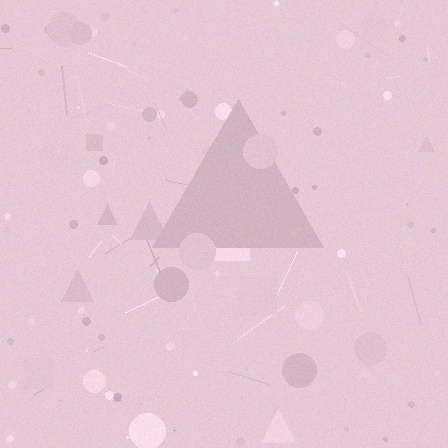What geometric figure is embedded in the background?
A triangle is embedded in the background.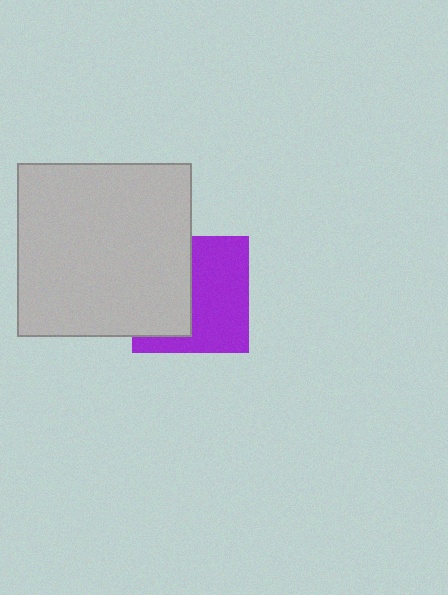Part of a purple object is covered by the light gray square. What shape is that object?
It is a square.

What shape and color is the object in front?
The object in front is a light gray square.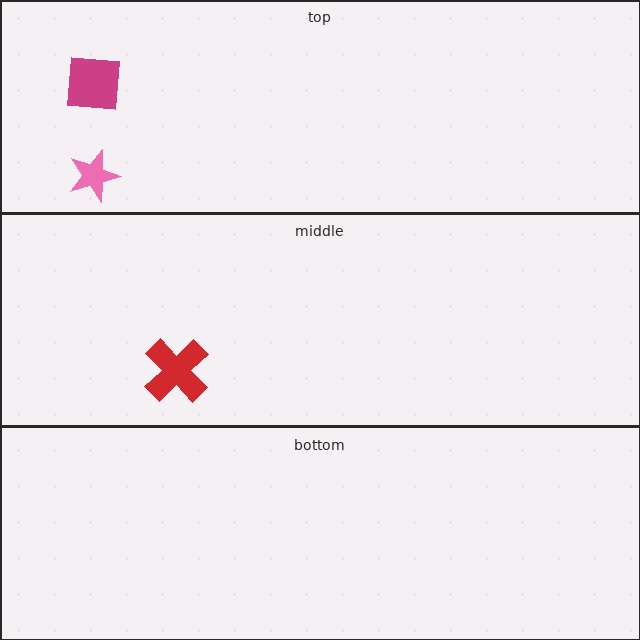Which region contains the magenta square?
The top region.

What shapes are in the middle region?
The red cross.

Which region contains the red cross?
The middle region.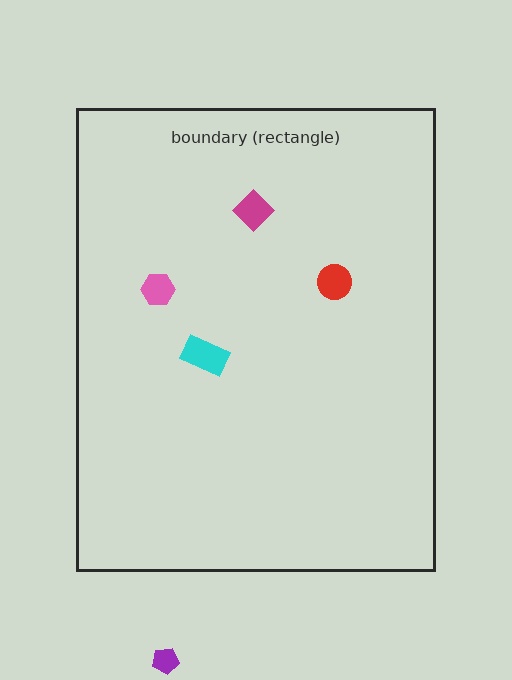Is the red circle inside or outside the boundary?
Inside.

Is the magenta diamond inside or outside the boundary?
Inside.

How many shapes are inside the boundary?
4 inside, 1 outside.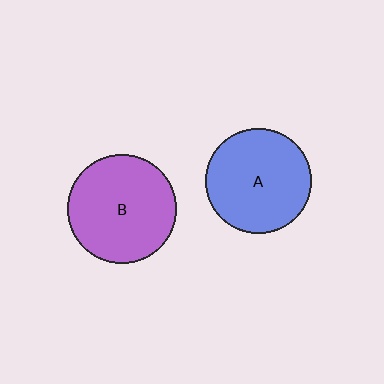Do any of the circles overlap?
No, none of the circles overlap.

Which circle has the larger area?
Circle B (purple).